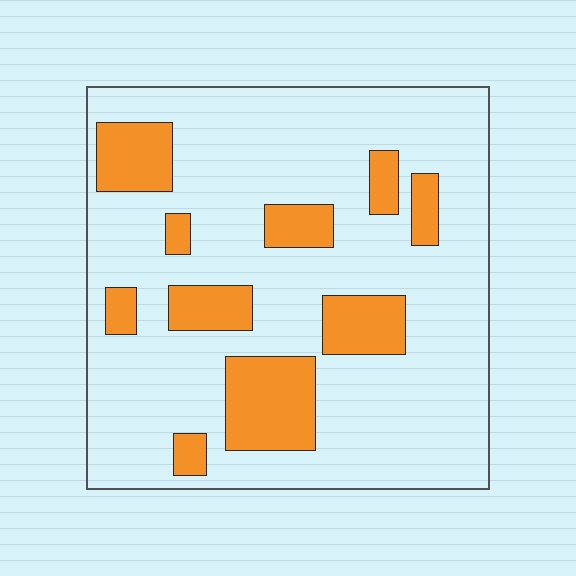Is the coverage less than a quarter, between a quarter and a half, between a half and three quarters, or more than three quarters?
Less than a quarter.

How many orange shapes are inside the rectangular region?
10.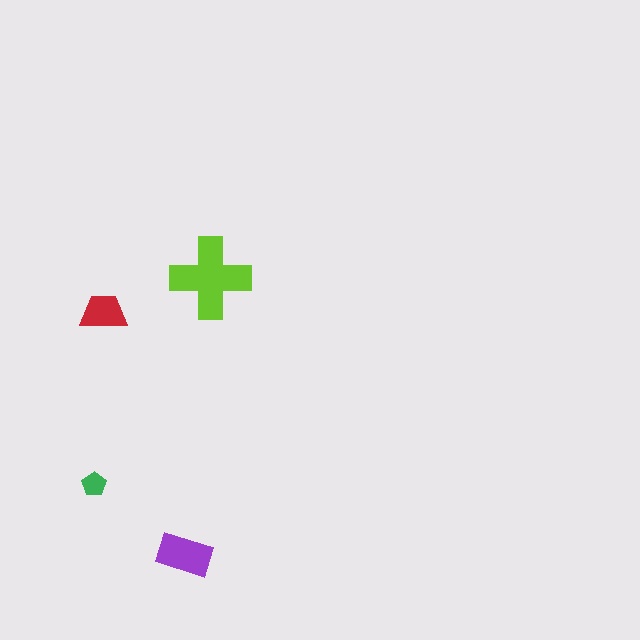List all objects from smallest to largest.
The green pentagon, the red trapezoid, the purple rectangle, the lime cross.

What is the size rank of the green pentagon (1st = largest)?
4th.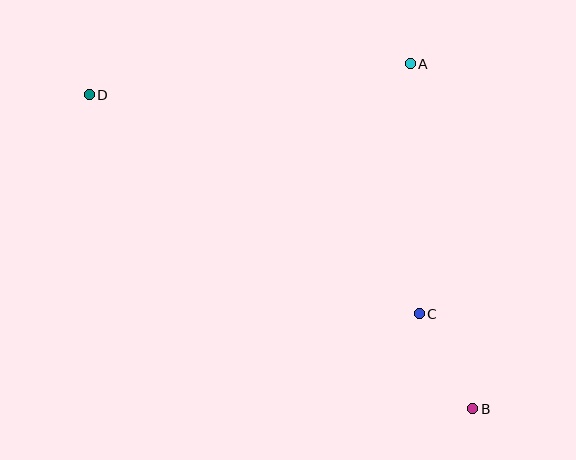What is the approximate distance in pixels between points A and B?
The distance between A and B is approximately 351 pixels.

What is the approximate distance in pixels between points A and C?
The distance between A and C is approximately 250 pixels.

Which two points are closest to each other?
Points B and C are closest to each other.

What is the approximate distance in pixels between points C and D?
The distance between C and D is approximately 396 pixels.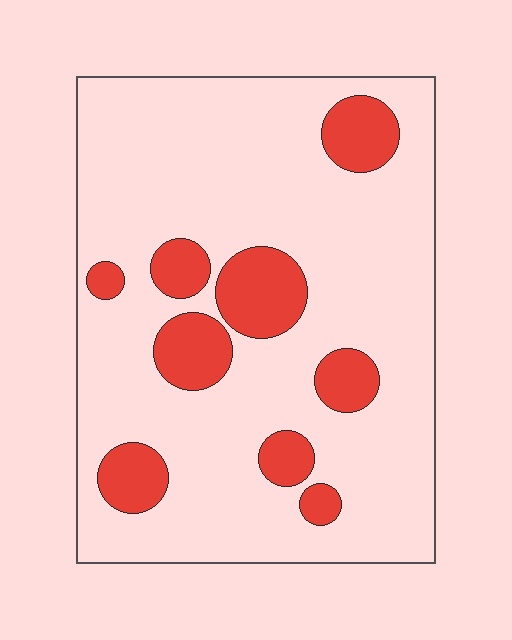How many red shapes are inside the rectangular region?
9.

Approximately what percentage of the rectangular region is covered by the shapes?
Approximately 20%.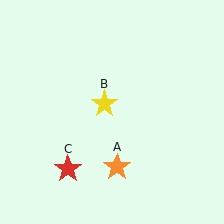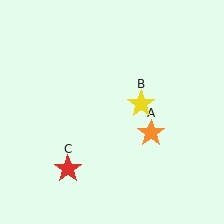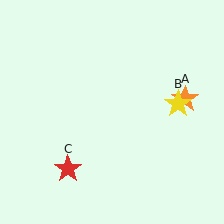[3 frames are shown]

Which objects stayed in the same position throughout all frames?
Red star (object C) remained stationary.